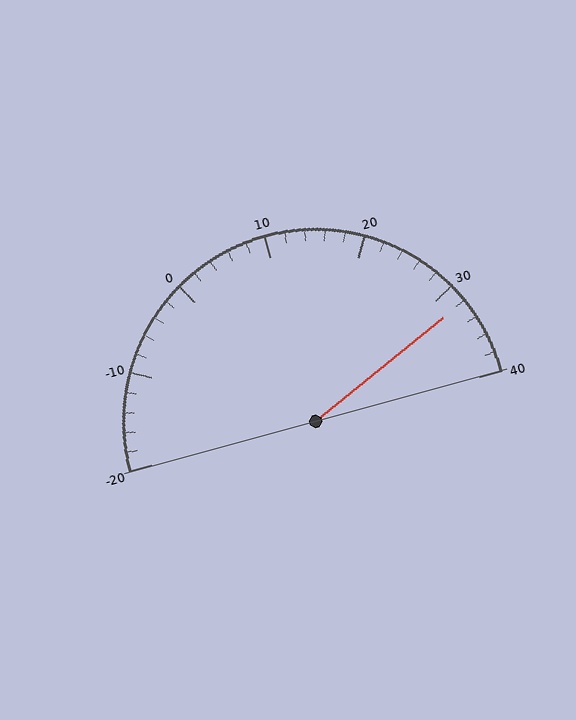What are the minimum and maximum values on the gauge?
The gauge ranges from -20 to 40.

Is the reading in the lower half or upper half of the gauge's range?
The reading is in the upper half of the range (-20 to 40).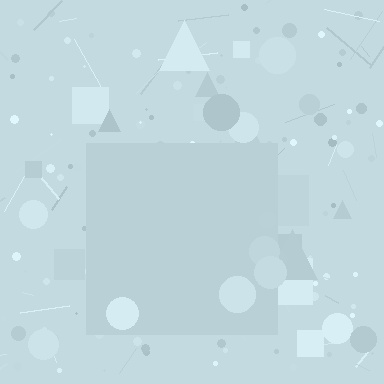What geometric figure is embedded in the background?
A square is embedded in the background.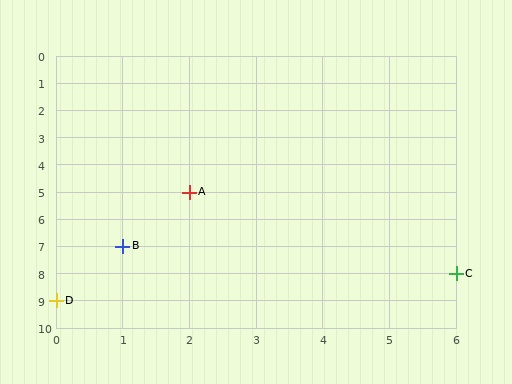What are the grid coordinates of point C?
Point C is at grid coordinates (6, 8).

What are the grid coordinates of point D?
Point D is at grid coordinates (0, 9).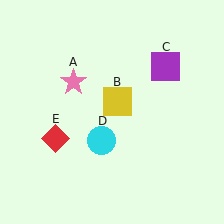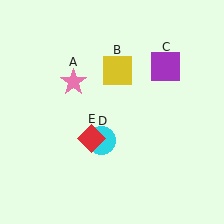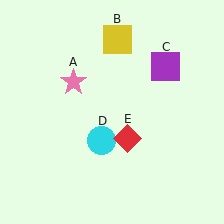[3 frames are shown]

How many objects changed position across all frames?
2 objects changed position: yellow square (object B), red diamond (object E).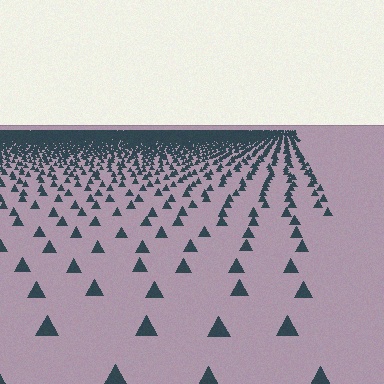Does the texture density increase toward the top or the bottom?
Density increases toward the top.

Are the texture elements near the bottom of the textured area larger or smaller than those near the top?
Larger. Near the bottom, elements are closer to the viewer and appear at a bigger on-screen size.